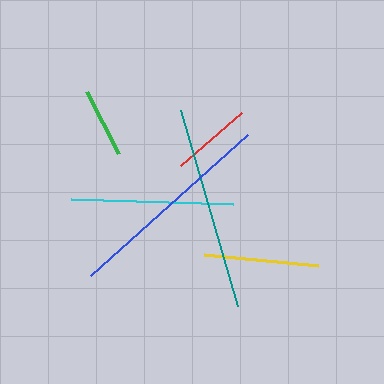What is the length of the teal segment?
The teal segment is approximately 205 pixels long.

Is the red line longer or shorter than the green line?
The red line is longer than the green line.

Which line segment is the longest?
The blue line is the longest at approximately 211 pixels.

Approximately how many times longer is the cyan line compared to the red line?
The cyan line is approximately 2.0 times the length of the red line.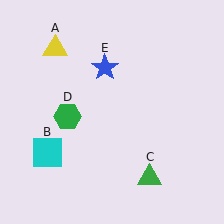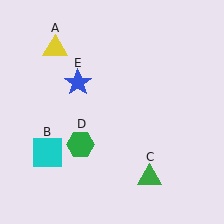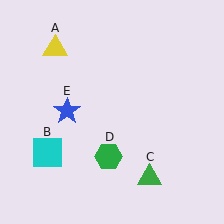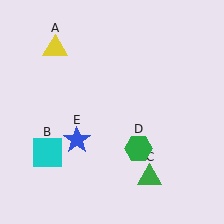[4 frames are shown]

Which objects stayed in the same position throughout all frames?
Yellow triangle (object A) and cyan square (object B) and green triangle (object C) remained stationary.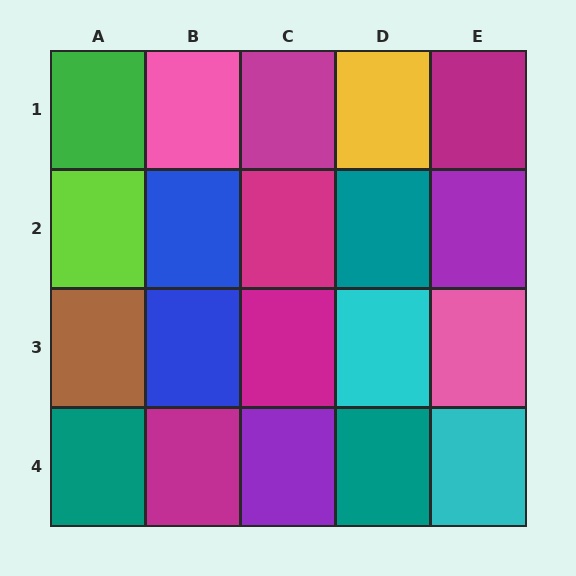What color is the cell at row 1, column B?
Pink.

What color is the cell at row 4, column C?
Purple.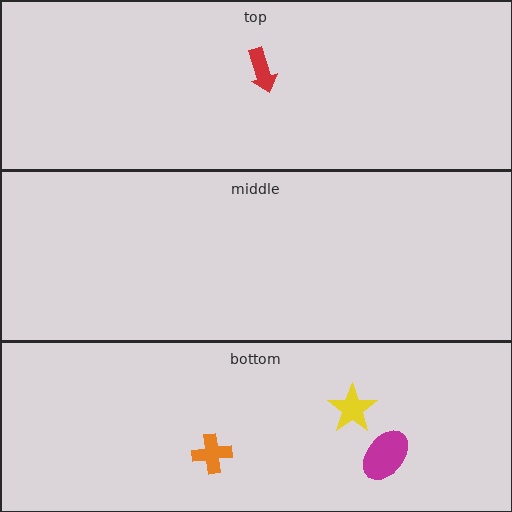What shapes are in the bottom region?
The magenta ellipse, the yellow star, the orange cross.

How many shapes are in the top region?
1.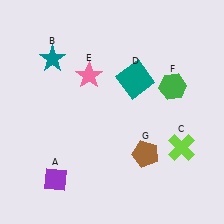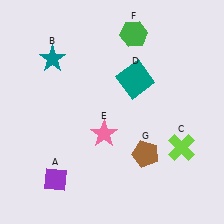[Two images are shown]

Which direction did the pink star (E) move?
The pink star (E) moved down.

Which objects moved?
The objects that moved are: the pink star (E), the green hexagon (F).